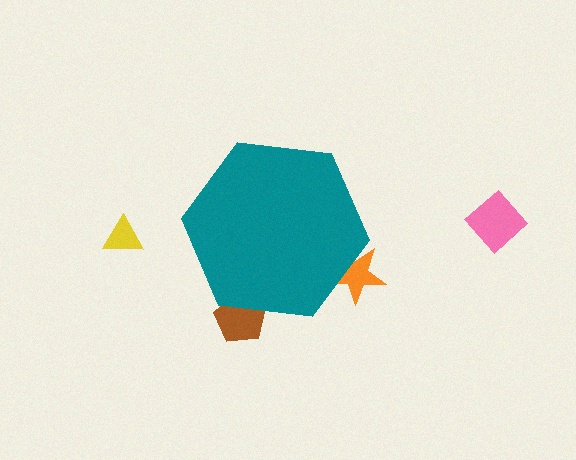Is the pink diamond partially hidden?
No, the pink diamond is fully visible.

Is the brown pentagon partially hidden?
Yes, the brown pentagon is partially hidden behind the teal hexagon.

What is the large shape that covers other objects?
A teal hexagon.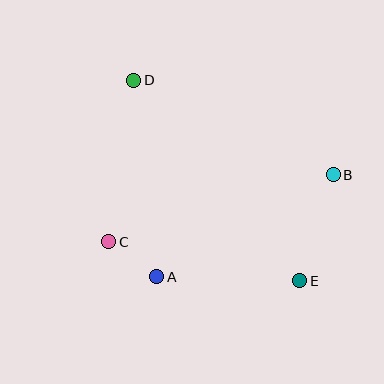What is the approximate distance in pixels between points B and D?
The distance between B and D is approximately 221 pixels.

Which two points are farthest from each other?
Points D and E are farthest from each other.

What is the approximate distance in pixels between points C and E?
The distance between C and E is approximately 195 pixels.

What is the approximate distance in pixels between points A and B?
The distance between A and B is approximately 204 pixels.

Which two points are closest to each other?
Points A and C are closest to each other.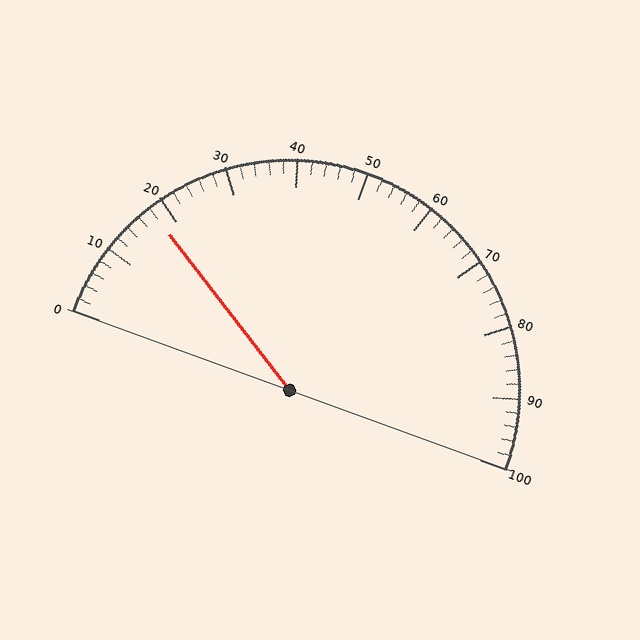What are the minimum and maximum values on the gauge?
The gauge ranges from 0 to 100.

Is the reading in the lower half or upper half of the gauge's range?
The reading is in the lower half of the range (0 to 100).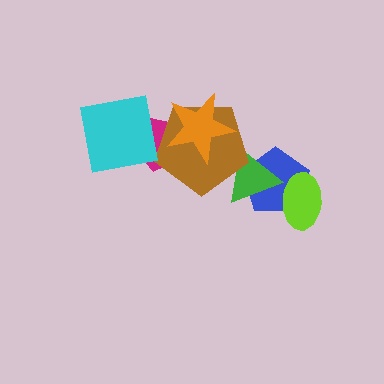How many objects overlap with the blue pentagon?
2 objects overlap with the blue pentagon.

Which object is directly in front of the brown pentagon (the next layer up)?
The cyan square is directly in front of the brown pentagon.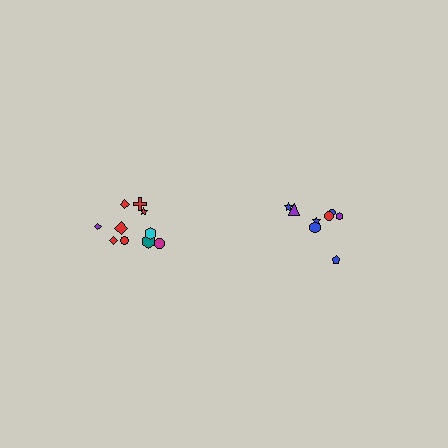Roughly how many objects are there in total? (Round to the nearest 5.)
Roughly 20 objects in total.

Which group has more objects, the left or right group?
The left group.